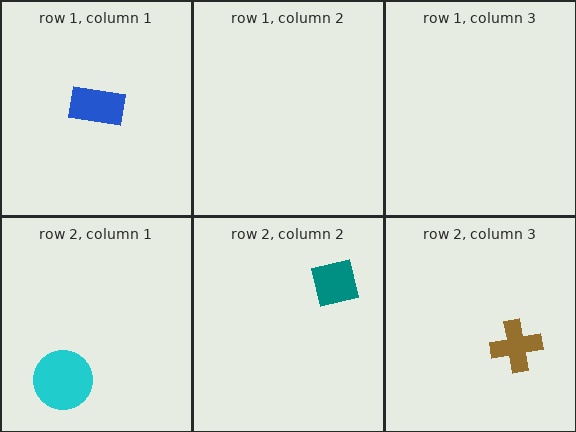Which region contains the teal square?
The row 2, column 2 region.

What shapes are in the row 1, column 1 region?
The blue rectangle.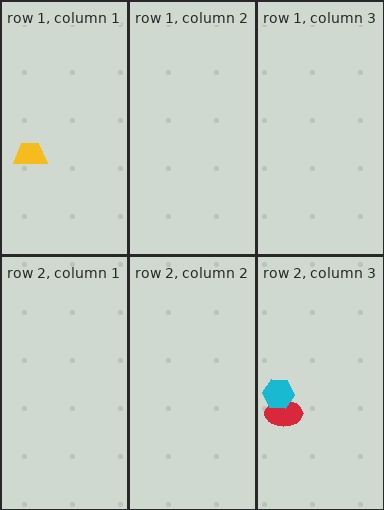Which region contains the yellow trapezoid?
The row 1, column 1 region.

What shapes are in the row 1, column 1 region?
The yellow trapezoid.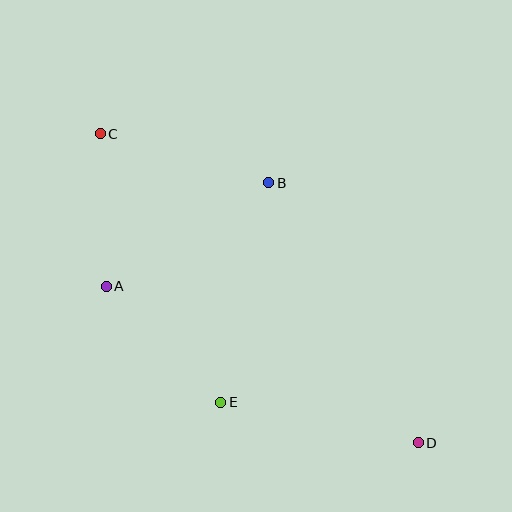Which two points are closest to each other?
Points A and C are closest to each other.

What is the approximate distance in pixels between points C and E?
The distance between C and E is approximately 294 pixels.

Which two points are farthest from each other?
Points C and D are farthest from each other.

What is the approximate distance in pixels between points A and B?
The distance between A and B is approximately 192 pixels.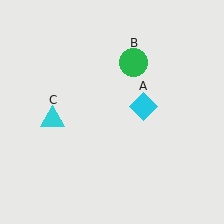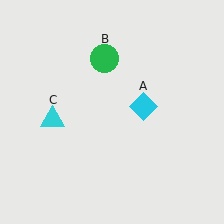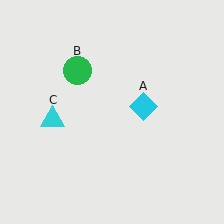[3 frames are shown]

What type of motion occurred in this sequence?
The green circle (object B) rotated counterclockwise around the center of the scene.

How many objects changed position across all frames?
1 object changed position: green circle (object B).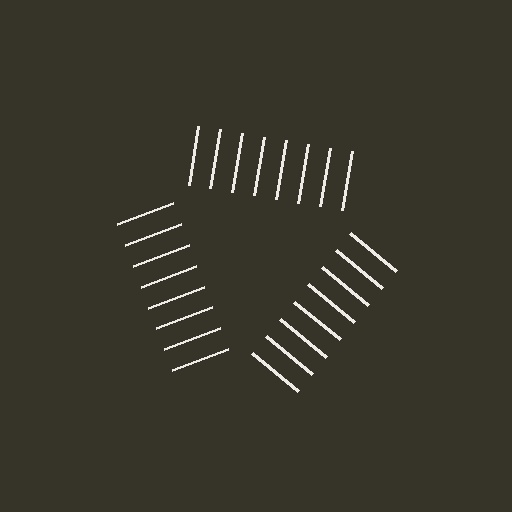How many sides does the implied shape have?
3 sides — the line-ends trace a triangle.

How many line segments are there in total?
24 — 8 along each of the 3 edges.